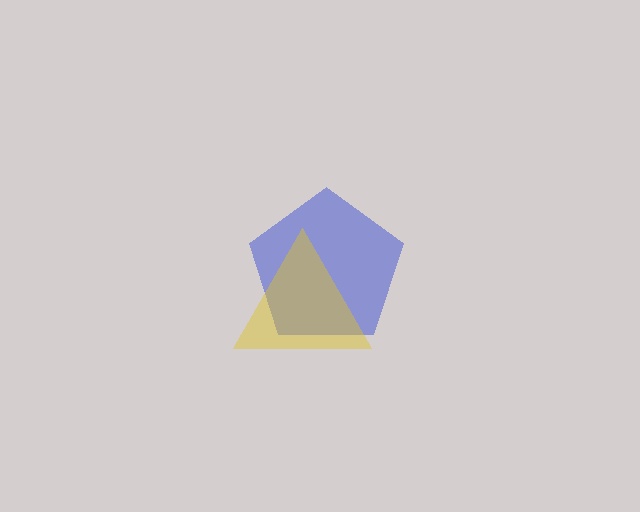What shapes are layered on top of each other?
The layered shapes are: a blue pentagon, a yellow triangle.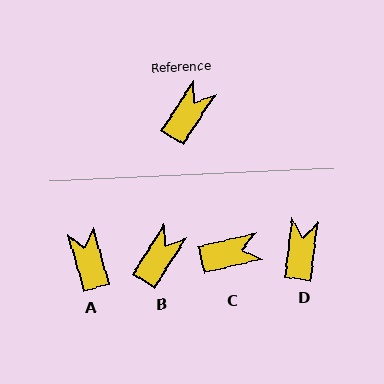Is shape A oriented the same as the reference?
No, it is off by about 49 degrees.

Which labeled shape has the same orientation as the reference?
B.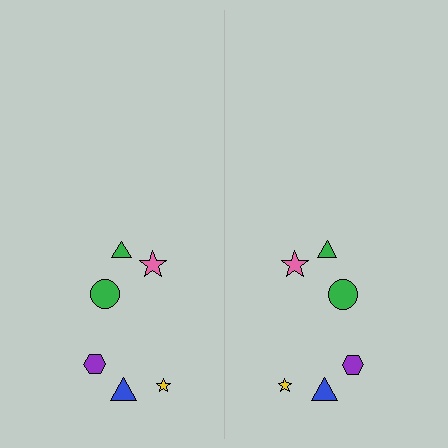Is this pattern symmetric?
Yes, this pattern has bilateral (reflection) symmetry.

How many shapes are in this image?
There are 12 shapes in this image.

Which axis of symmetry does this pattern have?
The pattern has a vertical axis of symmetry running through the center of the image.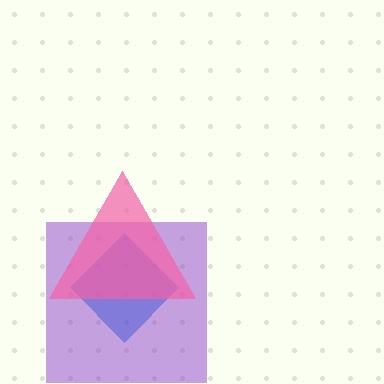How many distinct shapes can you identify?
There are 3 distinct shapes: a purple square, a blue diamond, a pink triangle.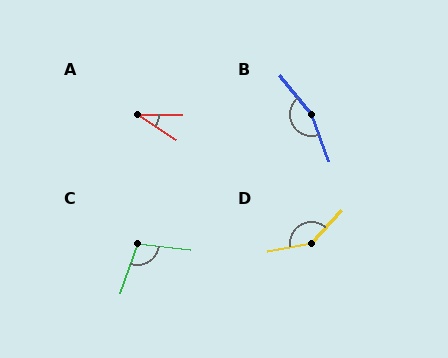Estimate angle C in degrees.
Approximately 103 degrees.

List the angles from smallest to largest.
A (33°), C (103°), D (142°), B (161°).